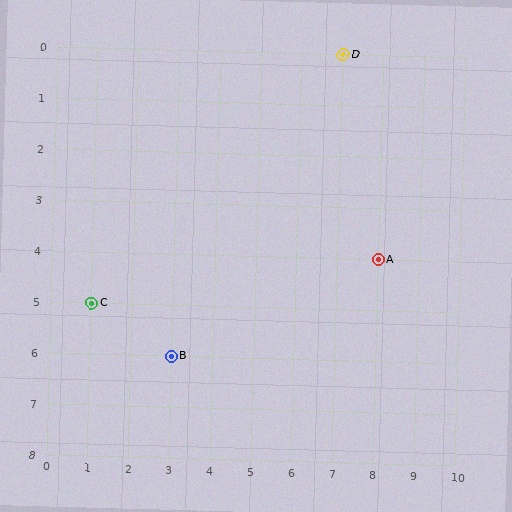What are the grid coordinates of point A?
Point A is at grid coordinates (8, 4).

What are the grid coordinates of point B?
Point B is at grid coordinates (3, 6).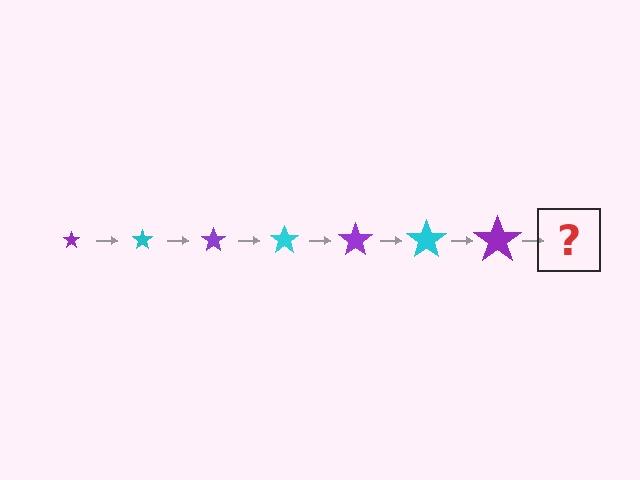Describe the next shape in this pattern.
It should be a cyan star, larger than the previous one.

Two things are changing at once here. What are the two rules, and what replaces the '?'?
The two rules are that the star grows larger each step and the color cycles through purple and cyan. The '?' should be a cyan star, larger than the previous one.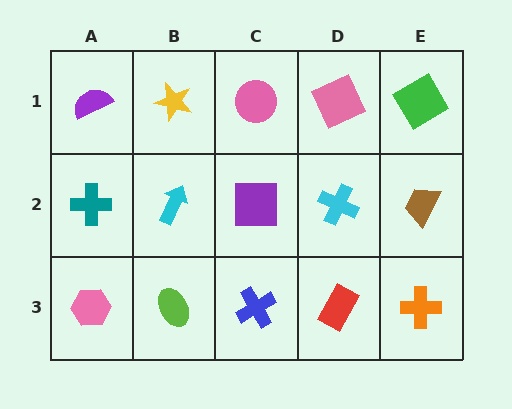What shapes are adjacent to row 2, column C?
A pink circle (row 1, column C), a blue cross (row 3, column C), a cyan arrow (row 2, column B), a cyan cross (row 2, column D).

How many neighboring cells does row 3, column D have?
3.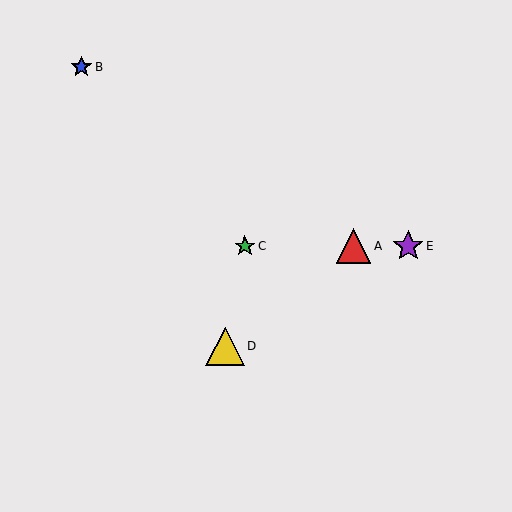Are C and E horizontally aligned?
Yes, both are at y≈246.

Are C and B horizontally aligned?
No, C is at y≈246 and B is at y≈67.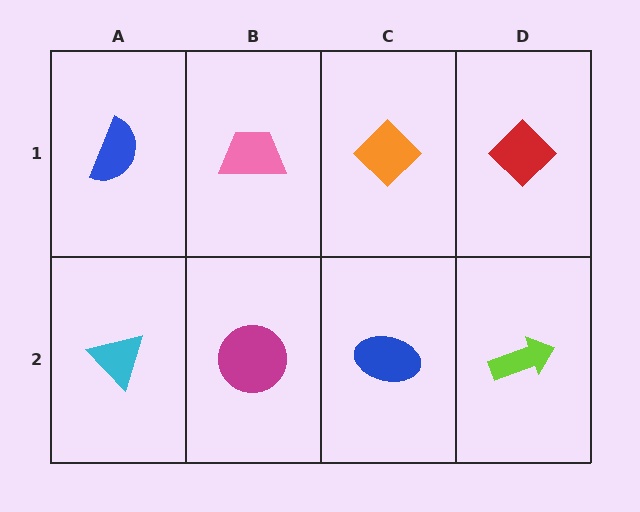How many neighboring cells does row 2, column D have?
2.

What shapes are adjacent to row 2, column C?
An orange diamond (row 1, column C), a magenta circle (row 2, column B), a lime arrow (row 2, column D).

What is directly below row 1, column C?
A blue ellipse.